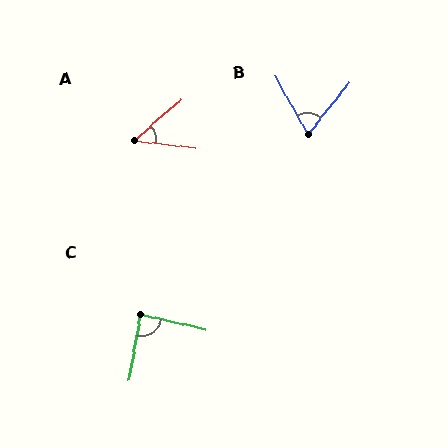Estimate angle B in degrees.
Approximately 68 degrees.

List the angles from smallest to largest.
A (48°), B (68°), C (87°).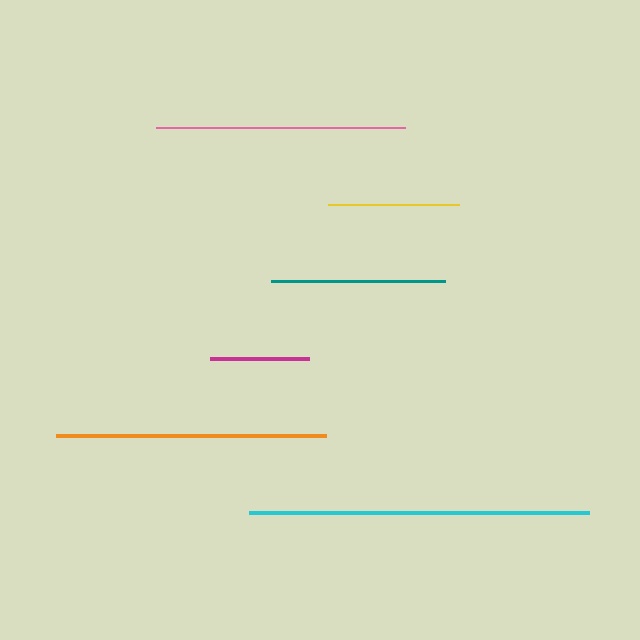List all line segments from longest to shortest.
From longest to shortest: cyan, orange, pink, teal, yellow, magenta.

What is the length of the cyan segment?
The cyan segment is approximately 340 pixels long.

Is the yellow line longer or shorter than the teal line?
The teal line is longer than the yellow line.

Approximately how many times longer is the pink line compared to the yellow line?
The pink line is approximately 1.9 times the length of the yellow line.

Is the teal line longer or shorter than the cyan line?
The cyan line is longer than the teal line.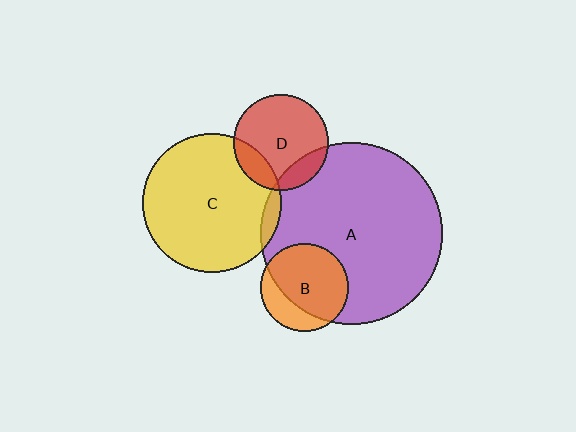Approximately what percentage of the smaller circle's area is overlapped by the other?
Approximately 20%.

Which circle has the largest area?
Circle A (purple).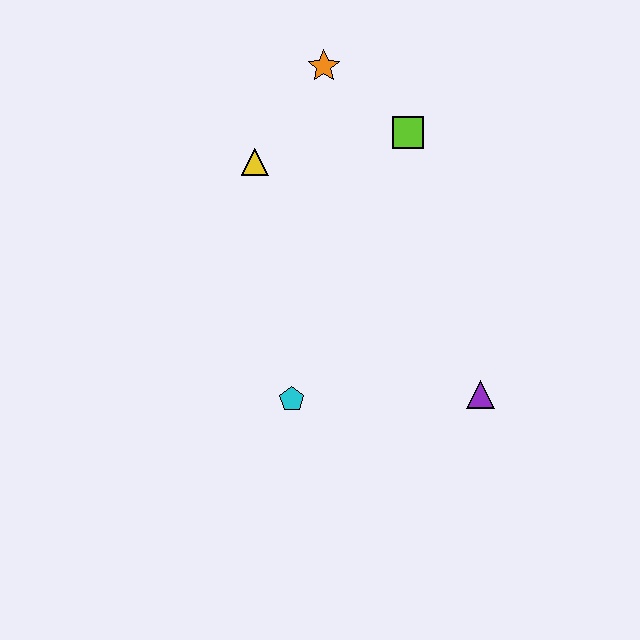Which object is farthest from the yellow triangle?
The purple triangle is farthest from the yellow triangle.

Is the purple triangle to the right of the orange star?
Yes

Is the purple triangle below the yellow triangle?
Yes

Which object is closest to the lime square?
The orange star is closest to the lime square.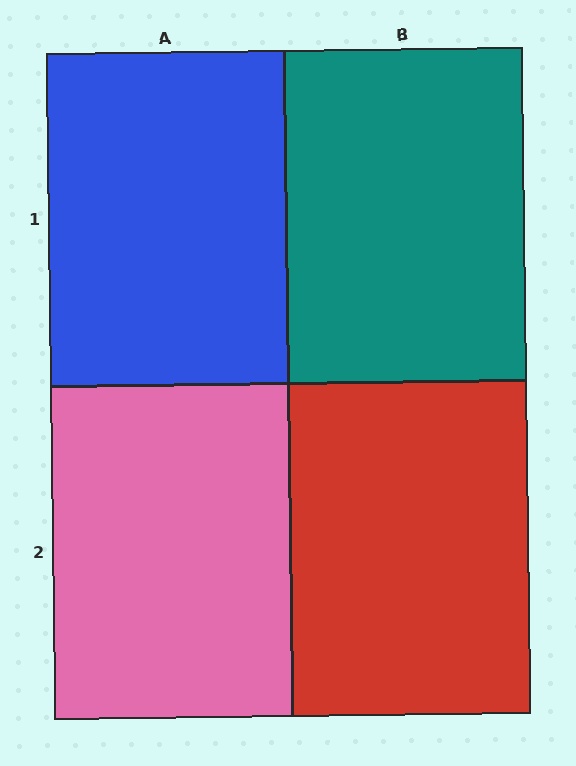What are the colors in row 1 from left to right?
Blue, teal.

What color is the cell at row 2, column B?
Red.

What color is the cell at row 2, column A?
Pink.